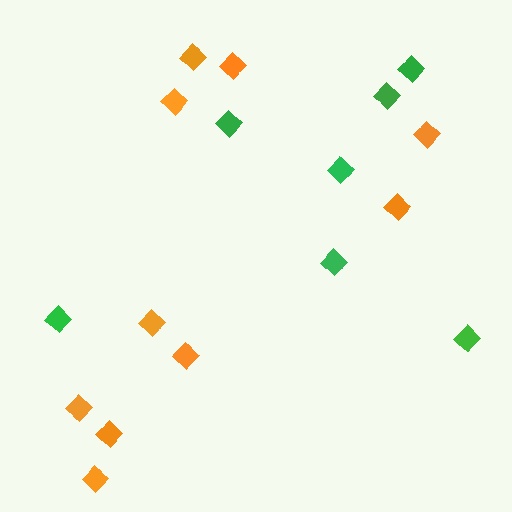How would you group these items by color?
There are 2 groups: one group of green diamonds (7) and one group of orange diamonds (10).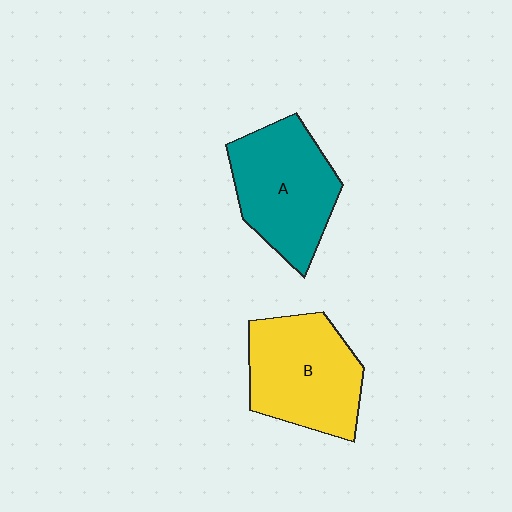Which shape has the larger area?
Shape B (yellow).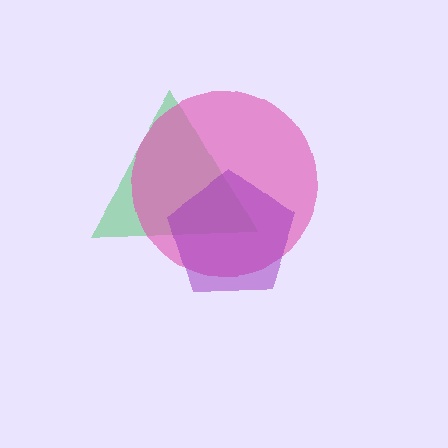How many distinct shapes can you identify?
There are 3 distinct shapes: a green triangle, a pink circle, a purple pentagon.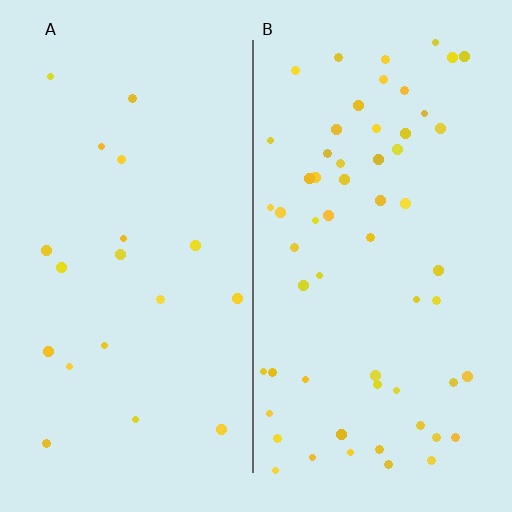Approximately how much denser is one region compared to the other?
Approximately 3.1× — region B over region A.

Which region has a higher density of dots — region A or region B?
B (the right).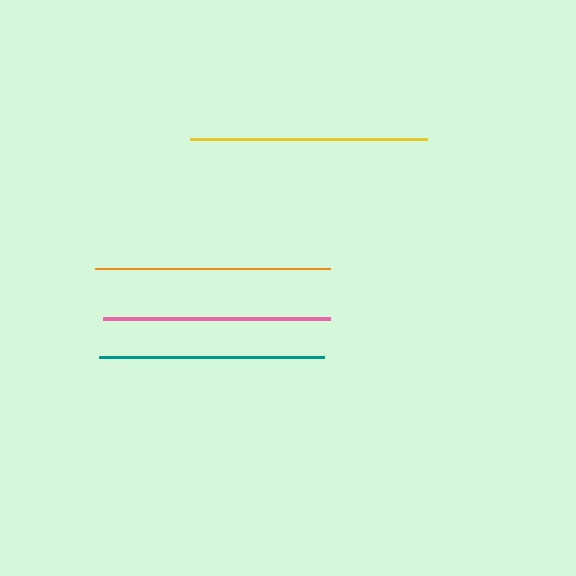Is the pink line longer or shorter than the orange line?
The orange line is longer than the pink line.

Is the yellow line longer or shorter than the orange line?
The yellow line is longer than the orange line.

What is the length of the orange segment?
The orange segment is approximately 235 pixels long.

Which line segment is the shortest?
The teal line is the shortest at approximately 225 pixels.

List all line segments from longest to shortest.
From longest to shortest: yellow, orange, pink, teal.